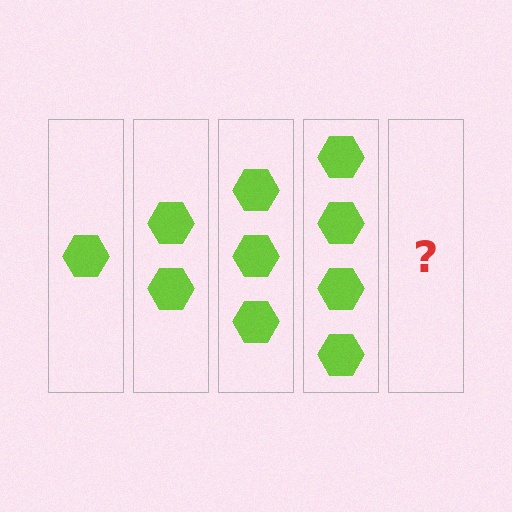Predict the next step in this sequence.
The next step is 5 hexagons.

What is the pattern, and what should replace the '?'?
The pattern is that each step adds one more hexagon. The '?' should be 5 hexagons.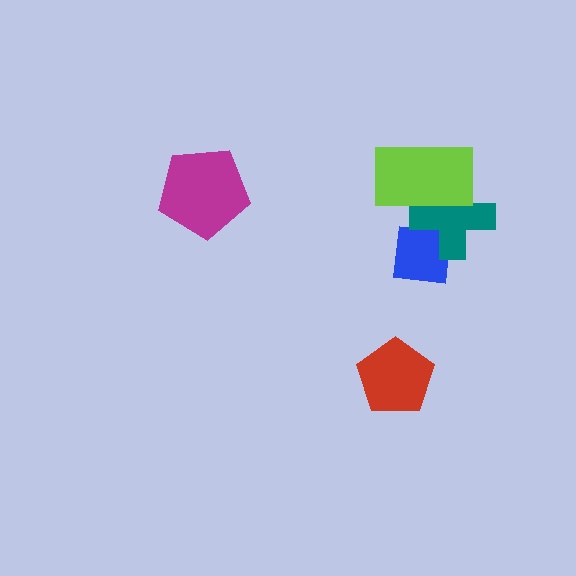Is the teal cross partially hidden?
Yes, it is partially covered by another shape.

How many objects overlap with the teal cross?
2 objects overlap with the teal cross.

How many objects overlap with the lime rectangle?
1 object overlaps with the lime rectangle.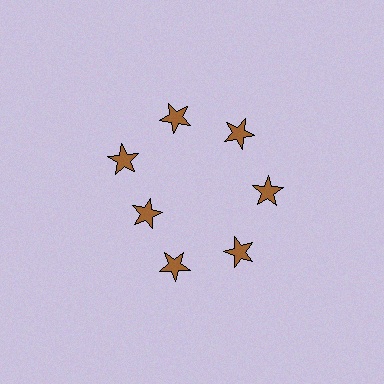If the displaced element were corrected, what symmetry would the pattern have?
It would have 7-fold rotational symmetry — the pattern would map onto itself every 51 degrees.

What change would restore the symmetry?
The symmetry would be restored by moving it outward, back onto the ring so that all 7 stars sit at equal angles and equal distance from the center.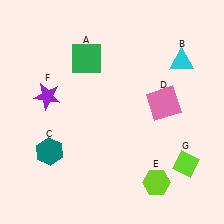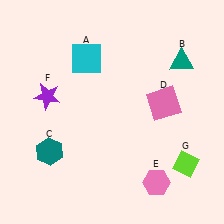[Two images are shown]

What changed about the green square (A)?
In Image 1, A is green. In Image 2, it changed to cyan.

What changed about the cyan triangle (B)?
In Image 1, B is cyan. In Image 2, it changed to teal.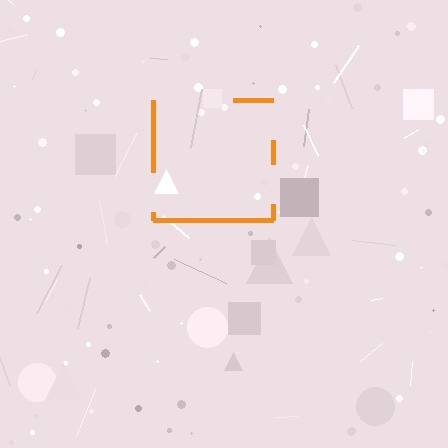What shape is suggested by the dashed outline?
The dashed outline suggests a square.